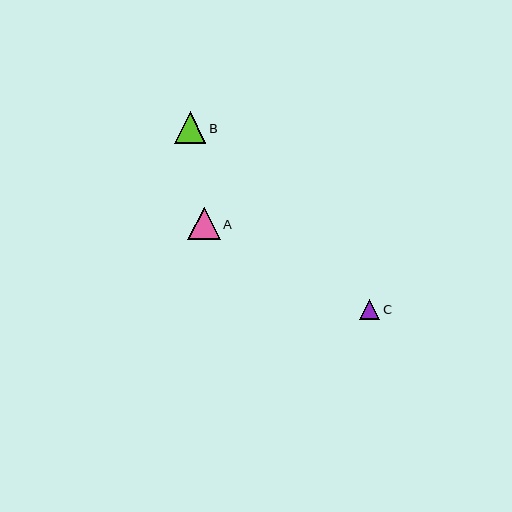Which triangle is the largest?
Triangle A is the largest with a size of approximately 32 pixels.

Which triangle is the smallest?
Triangle C is the smallest with a size of approximately 20 pixels.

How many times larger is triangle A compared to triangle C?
Triangle A is approximately 1.6 times the size of triangle C.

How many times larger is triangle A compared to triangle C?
Triangle A is approximately 1.6 times the size of triangle C.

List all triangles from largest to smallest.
From largest to smallest: A, B, C.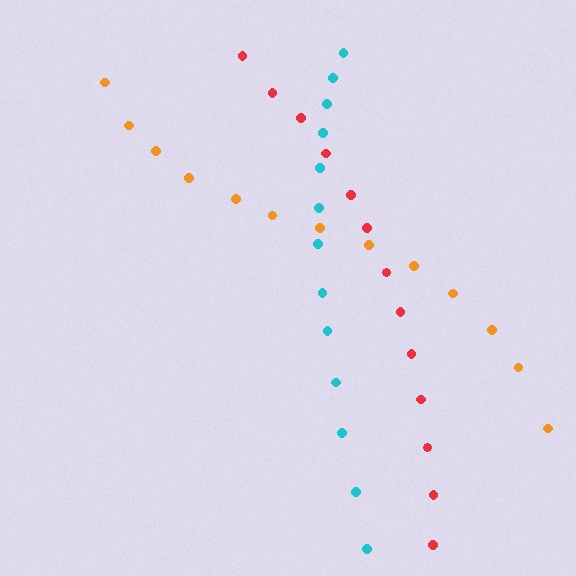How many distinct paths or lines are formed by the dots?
There are 3 distinct paths.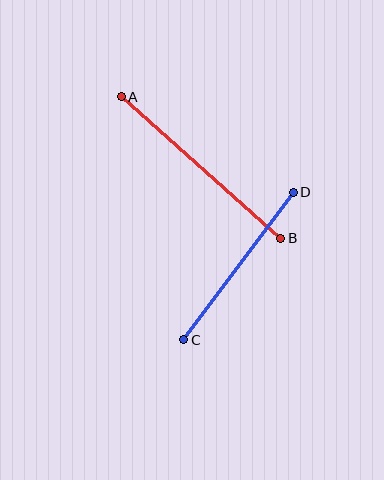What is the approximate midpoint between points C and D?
The midpoint is at approximately (238, 266) pixels.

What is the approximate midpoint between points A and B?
The midpoint is at approximately (201, 167) pixels.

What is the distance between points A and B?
The distance is approximately 213 pixels.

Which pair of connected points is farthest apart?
Points A and B are farthest apart.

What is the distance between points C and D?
The distance is approximately 184 pixels.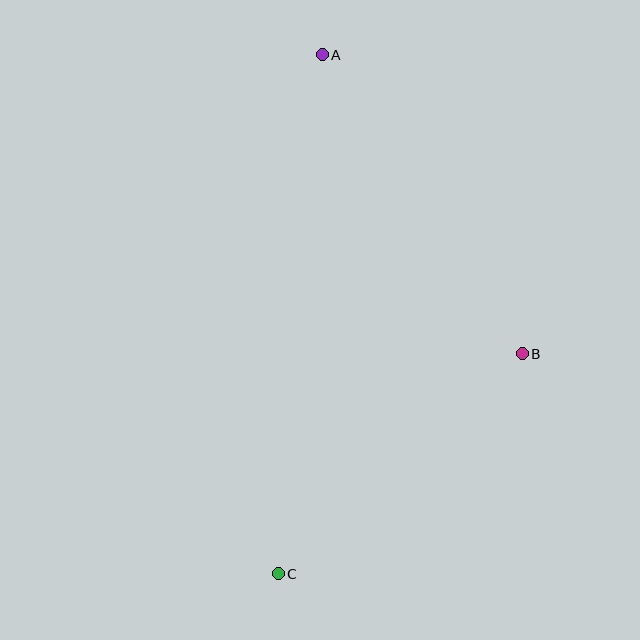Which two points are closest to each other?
Points B and C are closest to each other.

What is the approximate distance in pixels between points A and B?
The distance between A and B is approximately 360 pixels.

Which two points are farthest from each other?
Points A and C are farthest from each other.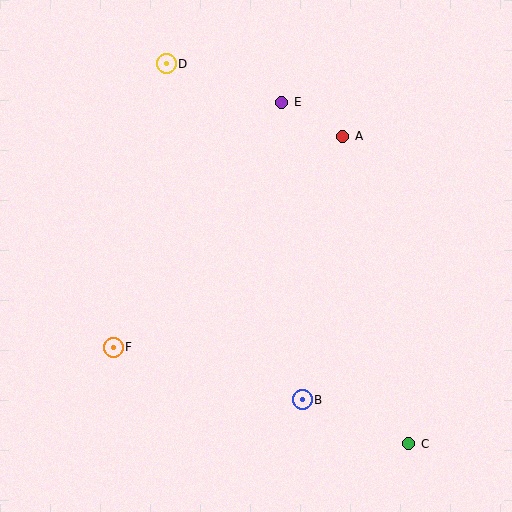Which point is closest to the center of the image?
Point A at (343, 136) is closest to the center.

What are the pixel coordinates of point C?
Point C is at (409, 444).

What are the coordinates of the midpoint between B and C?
The midpoint between B and C is at (356, 422).